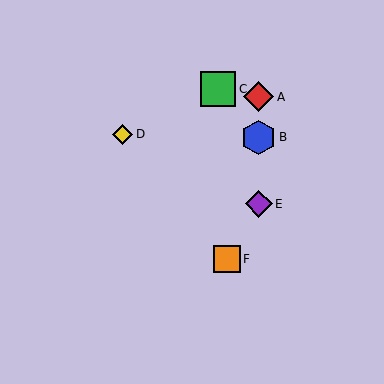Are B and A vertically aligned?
Yes, both are at x≈259.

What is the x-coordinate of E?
Object E is at x≈259.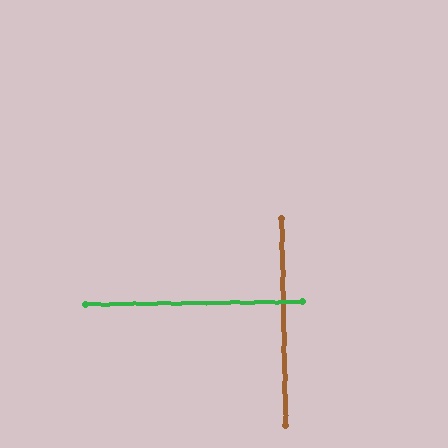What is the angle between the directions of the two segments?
Approximately 89 degrees.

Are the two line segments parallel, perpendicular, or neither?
Perpendicular — they meet at approximately 89°.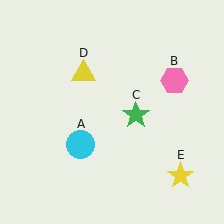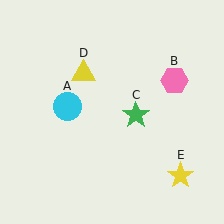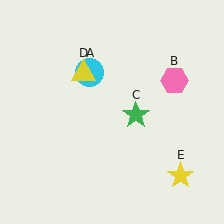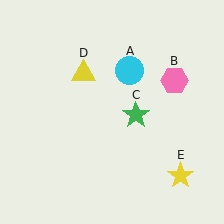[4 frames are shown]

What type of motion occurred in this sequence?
The cyan circle (object A) rotated clockwise around the center of the scene.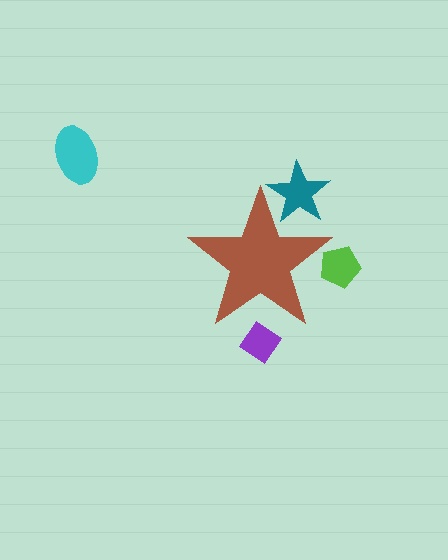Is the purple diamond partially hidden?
Yes, the purple diamond is partially hidden behind the brown star.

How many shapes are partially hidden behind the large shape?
3 shapes are partially hidden.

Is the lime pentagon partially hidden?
Yes, the lime pentagon is partially hidden behind the brown star.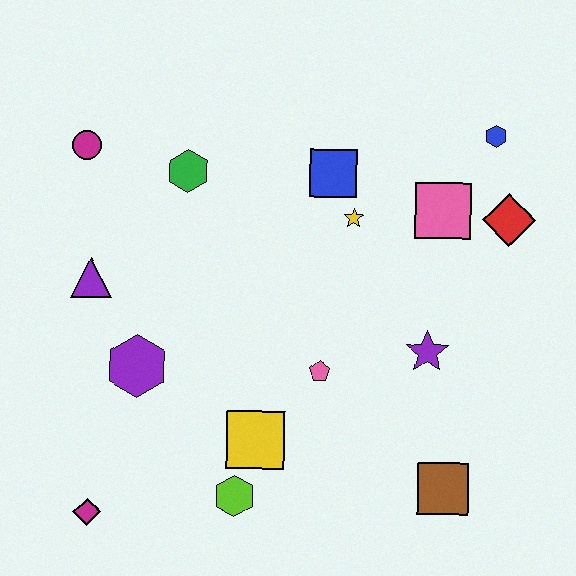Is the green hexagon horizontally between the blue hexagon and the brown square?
No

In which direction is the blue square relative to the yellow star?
The blue square is above the yellow star.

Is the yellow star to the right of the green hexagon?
Yes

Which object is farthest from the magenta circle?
The brown square is farthest from the magenta circle.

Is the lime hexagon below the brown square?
Yes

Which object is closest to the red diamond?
The pink square is closest to the red diamond.